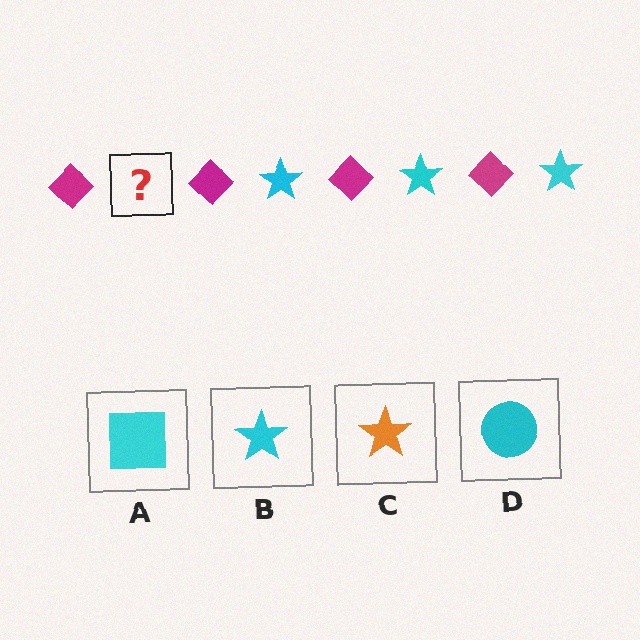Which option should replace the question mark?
Option B.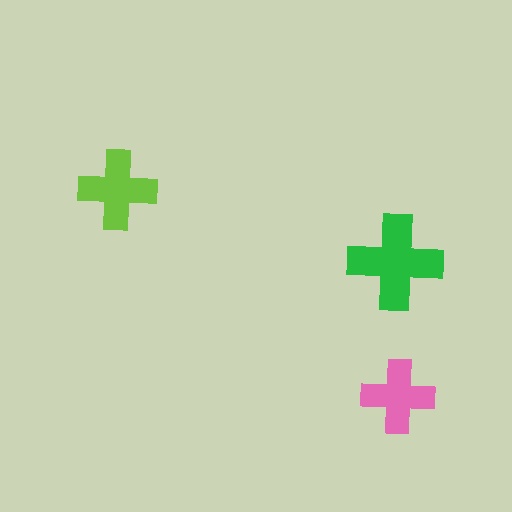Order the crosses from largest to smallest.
the green one, the lime one, the pink one.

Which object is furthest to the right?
The pink cross is rightmost.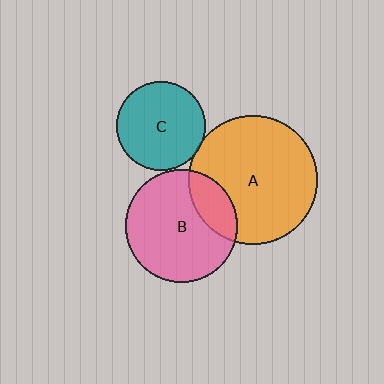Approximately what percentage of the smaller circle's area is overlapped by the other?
Approximately 5%.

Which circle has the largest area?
Circle A (orange).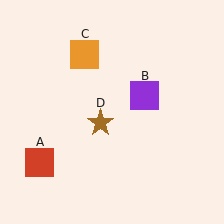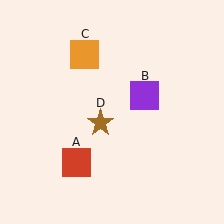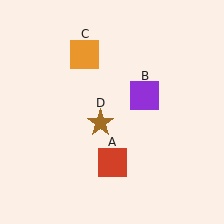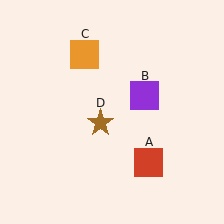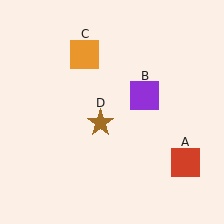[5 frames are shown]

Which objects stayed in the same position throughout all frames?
Purple square (object B) and orange square (object C) and brown star (object D) remained stationary.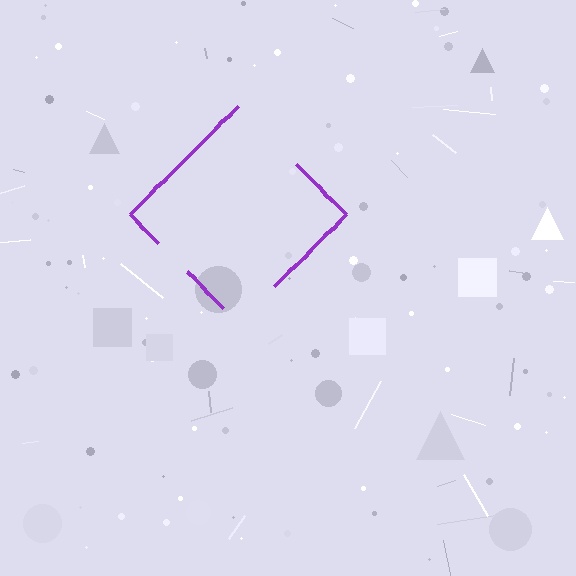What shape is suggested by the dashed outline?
The dashed outline suggests a diamond.